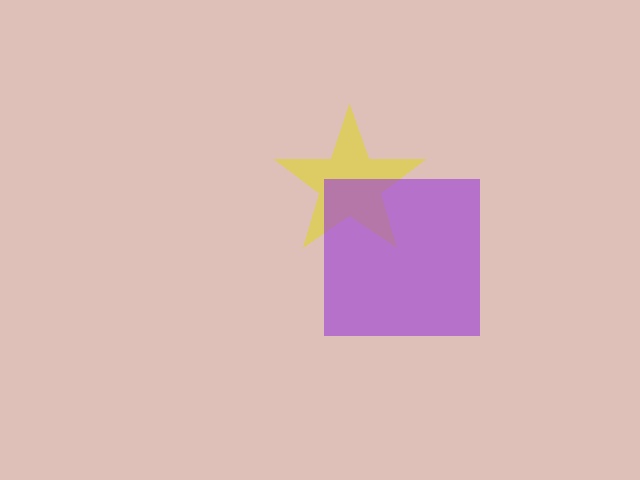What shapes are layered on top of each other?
The layered shapes are: a yellow star, a purple square.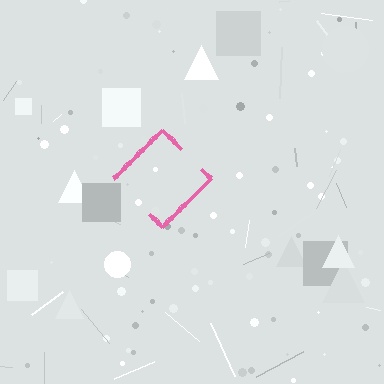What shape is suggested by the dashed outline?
The dashed outline suggests a diamond.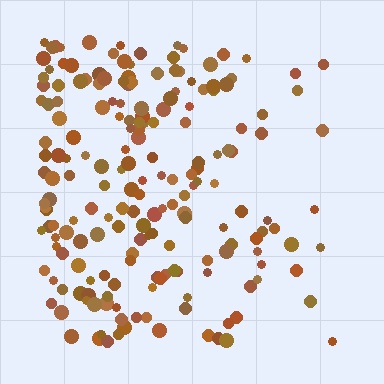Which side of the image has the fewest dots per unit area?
The right.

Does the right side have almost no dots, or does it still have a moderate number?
Still a moderate number, just noticeably fewer than the left.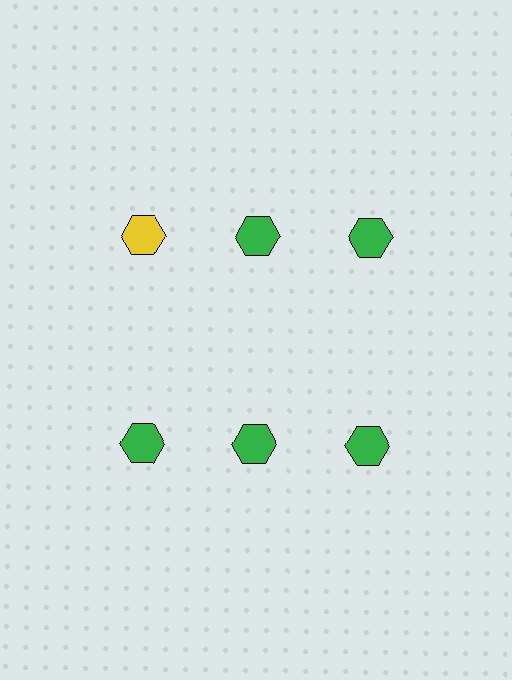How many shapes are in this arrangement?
There are 6 shapes arranged in a grid pattern.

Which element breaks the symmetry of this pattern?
The yellow hexagon in the top row, leftmost column breaks the symmetry. All other shapes are green hexagons.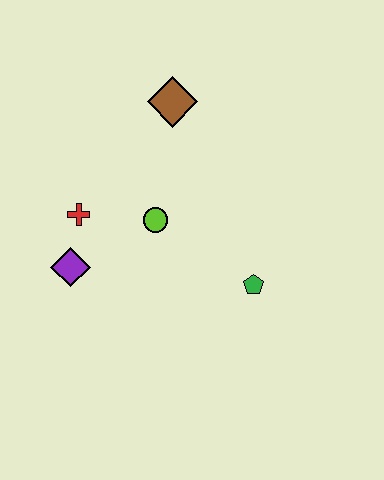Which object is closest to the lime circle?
The red cross is closest to the lime circle.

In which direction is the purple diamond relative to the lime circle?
The purple diamond is to the left of the lime circle.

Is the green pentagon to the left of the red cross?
No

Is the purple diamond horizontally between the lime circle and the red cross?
No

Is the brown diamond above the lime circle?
Yes